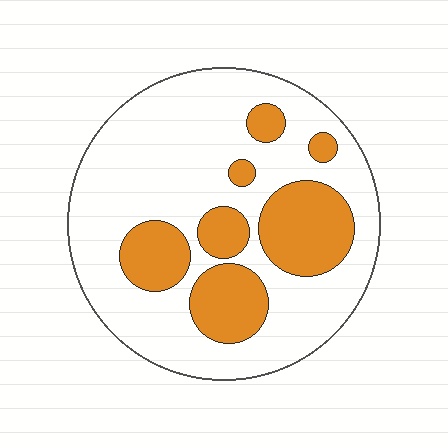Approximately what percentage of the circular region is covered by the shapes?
Approximately 30%.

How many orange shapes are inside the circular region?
7.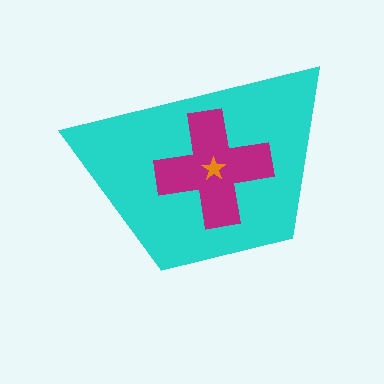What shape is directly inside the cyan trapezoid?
The magenta cross.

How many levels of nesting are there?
3.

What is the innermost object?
The orange star.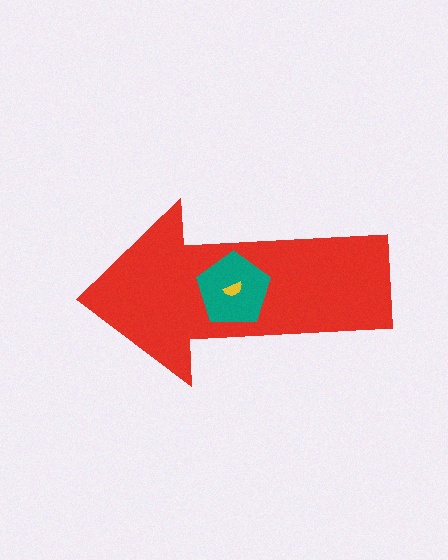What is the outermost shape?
The red arrow.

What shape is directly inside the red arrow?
The teal pentagon.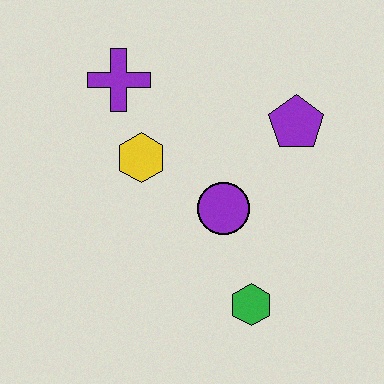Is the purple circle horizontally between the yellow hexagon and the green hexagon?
Yes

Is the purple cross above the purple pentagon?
Yes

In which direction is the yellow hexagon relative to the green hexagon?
The yellow hexagon is above the green hexagon.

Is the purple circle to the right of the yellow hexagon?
Yes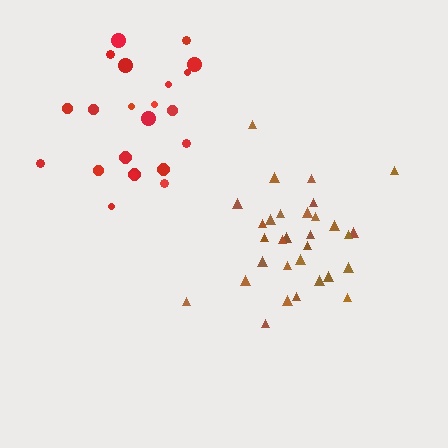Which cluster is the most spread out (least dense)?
Red.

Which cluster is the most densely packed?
Brown.